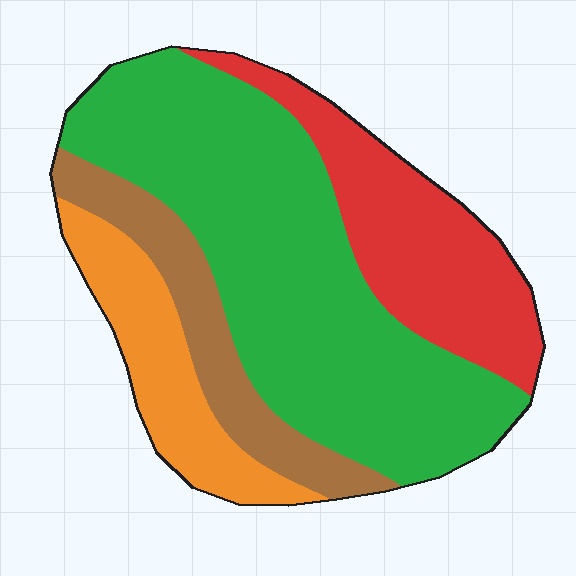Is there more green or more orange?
Green.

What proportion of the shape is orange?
Orange takes up about one eighth (1/8) of the shape.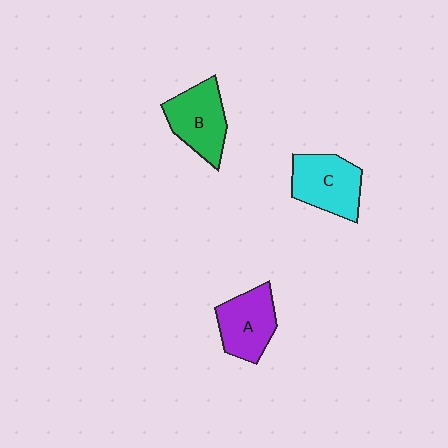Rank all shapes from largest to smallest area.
From largest to smallest: C (cyan), B (green), A (purple).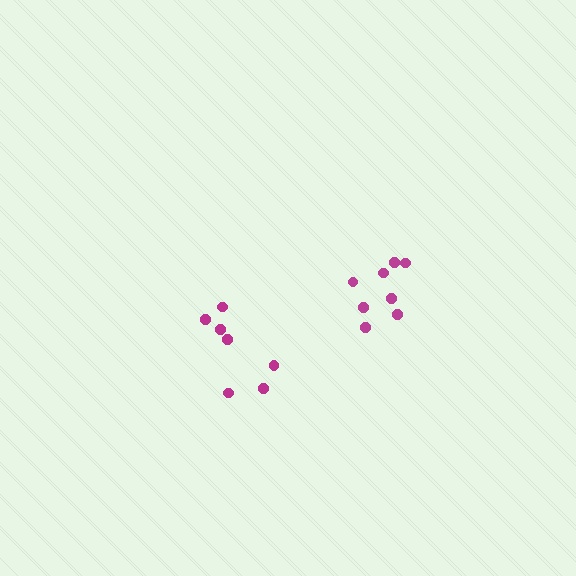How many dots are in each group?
Group 1: 7 dots, Group 2: 8 dots (15 total).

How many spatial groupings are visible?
There are 2 spatial groupings.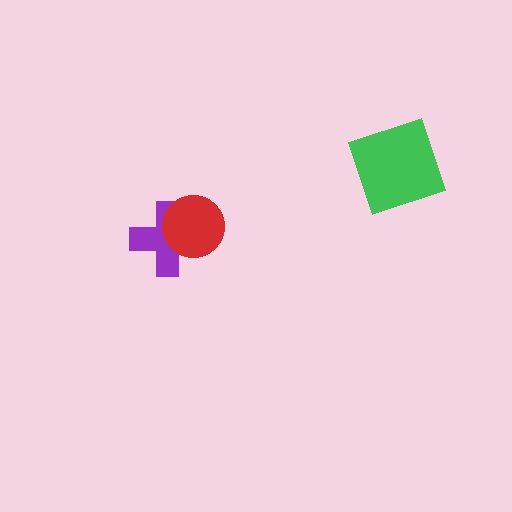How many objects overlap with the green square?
0 objects overlap with the green square.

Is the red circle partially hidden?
No, no other shape covers it.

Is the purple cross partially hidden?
Yes, it is partially covered by another shape.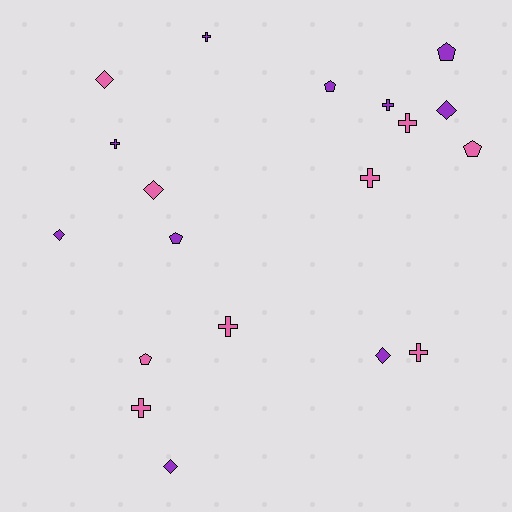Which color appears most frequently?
Purple, with 10 objects.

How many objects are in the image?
There are 19 objects.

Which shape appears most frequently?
Cross, with 8 objects.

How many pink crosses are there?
There are 5 pink crosses.